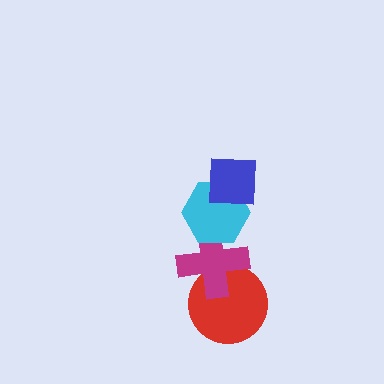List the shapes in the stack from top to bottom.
From top to bottom: the blue square, the cyan hexagon, the magenta cross, the red circle.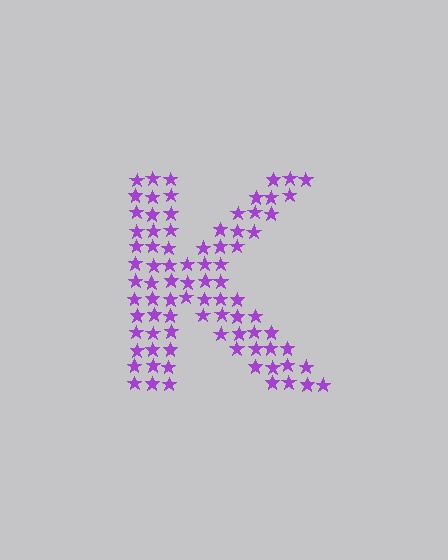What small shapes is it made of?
It is made of small stars.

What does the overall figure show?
The overall figure shows the letter K.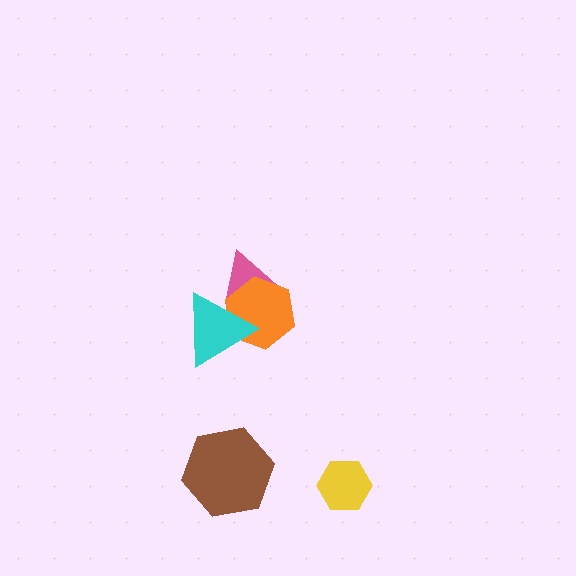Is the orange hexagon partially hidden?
Yes, it is partially covered by another shape.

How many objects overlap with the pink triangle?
2 objects overlap with the pink triangle.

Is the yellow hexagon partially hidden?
No, no other shape covers it.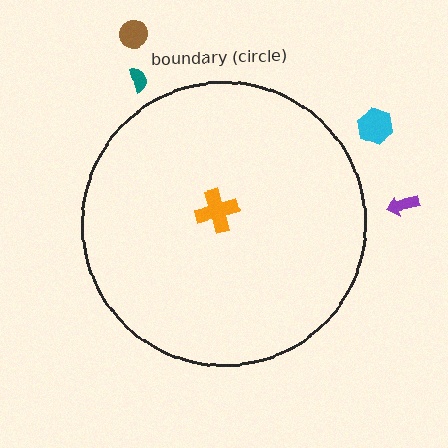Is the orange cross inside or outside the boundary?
Inside.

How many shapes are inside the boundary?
1 inside, 4 outside.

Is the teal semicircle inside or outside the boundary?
Outside.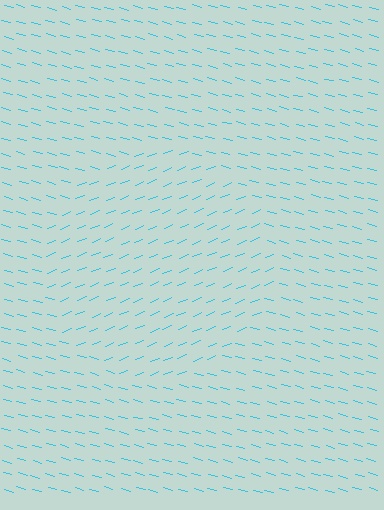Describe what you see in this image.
The image is filled with small cyan line segments. A circle region in the image has lines oriented differently from the surrounding lines, creating a visible texture boundary.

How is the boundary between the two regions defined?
The boundary is defined purely by a change in line orientation (approximately 37 degrees difference). All lines are the same color and thickness.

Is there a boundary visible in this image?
Yes, there is a texture boundary formed by a change in line orientation.